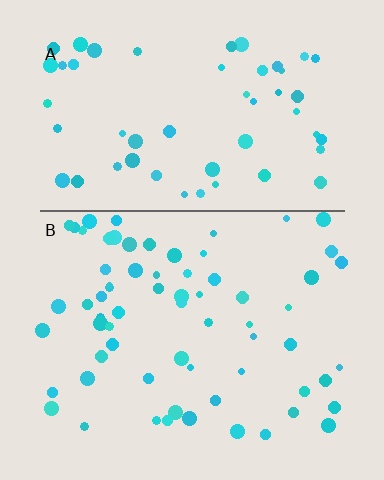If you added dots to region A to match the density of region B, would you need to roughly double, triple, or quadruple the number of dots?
Approximately double.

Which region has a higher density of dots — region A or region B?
B (the bottom).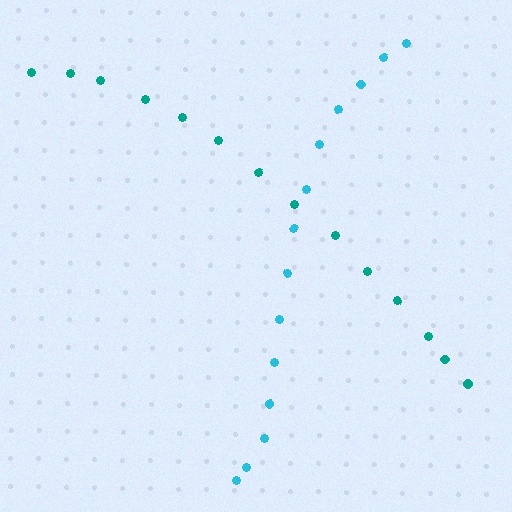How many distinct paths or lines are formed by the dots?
There are 2 distinct paths.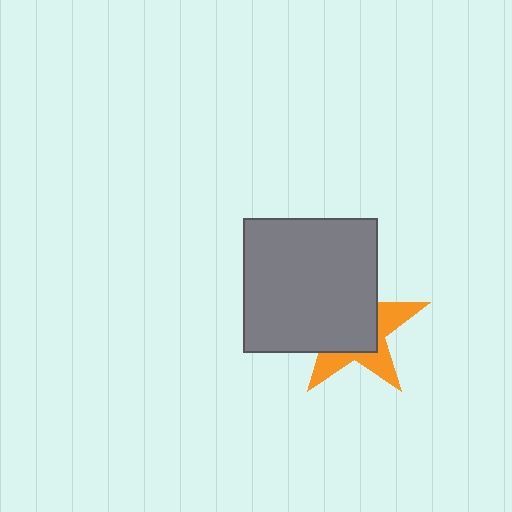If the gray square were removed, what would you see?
You would see the complete orange star.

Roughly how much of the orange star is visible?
A small part of it is visible (roughly 38%).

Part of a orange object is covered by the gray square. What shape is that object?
It is a star.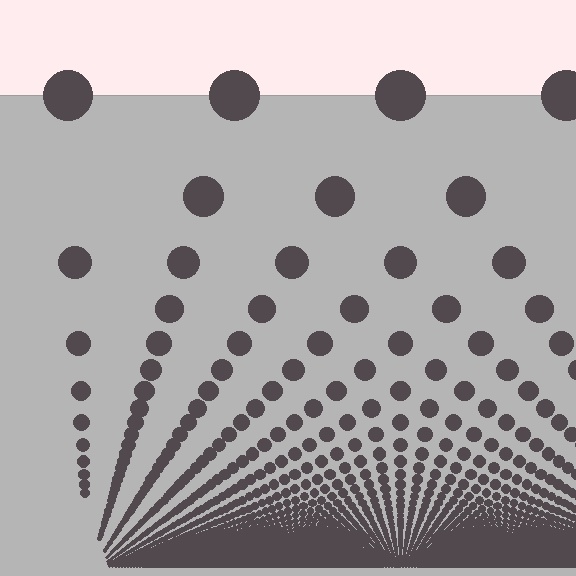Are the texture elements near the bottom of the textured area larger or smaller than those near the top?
Smaller. The gradient is inverted — elements near the bottom are smaller and denser.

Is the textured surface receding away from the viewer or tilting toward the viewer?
The surface appears to tilt toward the viewer. Texture elements get larger and sparser toward the top.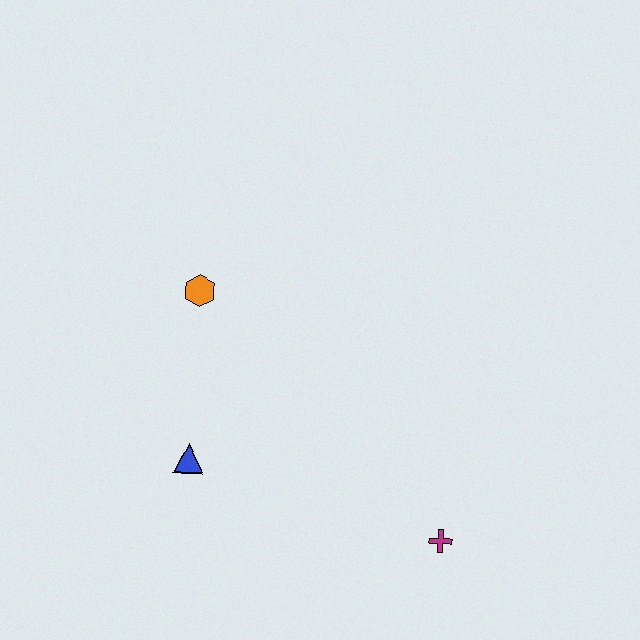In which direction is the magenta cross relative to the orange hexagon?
The magenta cross is to the right of the orange hexagon.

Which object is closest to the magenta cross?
The blue triangle is closest to the magenta cross.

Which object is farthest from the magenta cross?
The orange hexagon is farthest from the magenta cross.